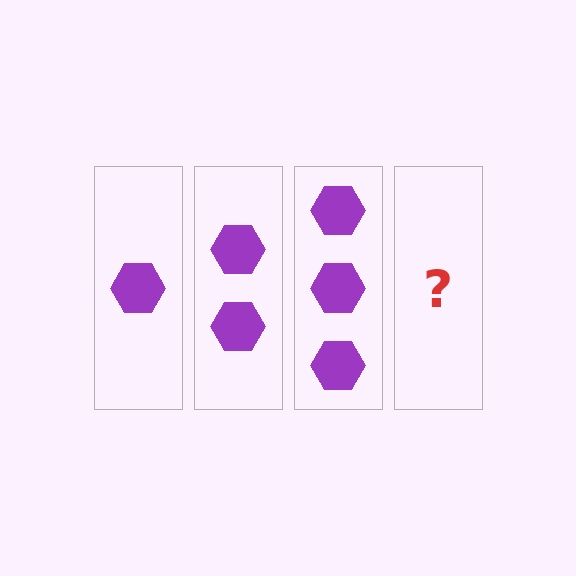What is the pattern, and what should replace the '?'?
The pattern is that each step adds one more hexagon. The '?' should be 4 hexagons.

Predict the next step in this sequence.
The next step is 4 hexagons.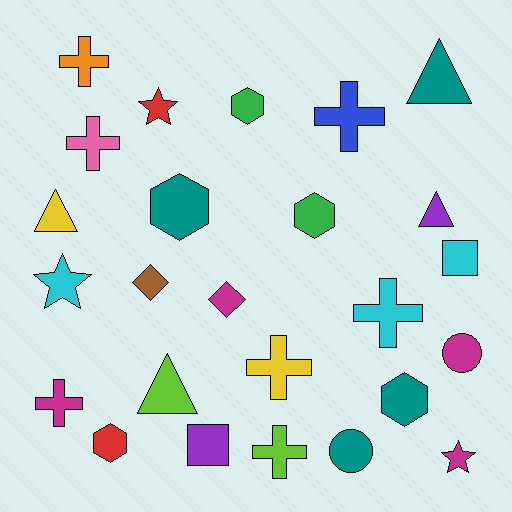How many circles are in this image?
There are 2 circles.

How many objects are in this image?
There are 25 objects.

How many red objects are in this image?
There are 2 red objects.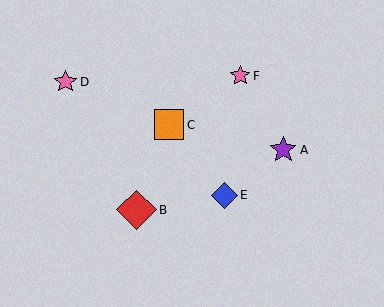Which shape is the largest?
The red diamond (labeled B) is the largest.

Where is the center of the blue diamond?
The center of the blue diamond is at (224, 195).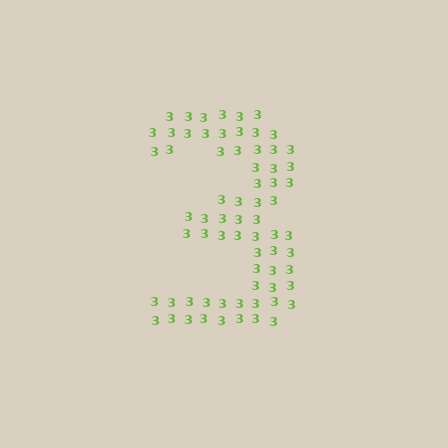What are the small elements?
The small elements are digit 3's.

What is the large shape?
The large shape is the digit 3.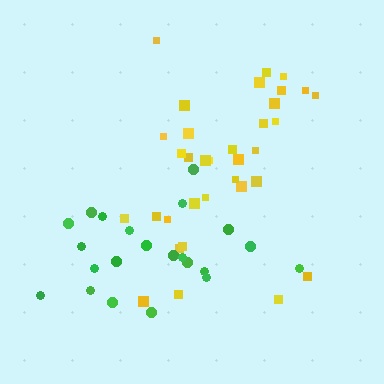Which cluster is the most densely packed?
Yellow.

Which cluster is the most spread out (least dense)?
Green.